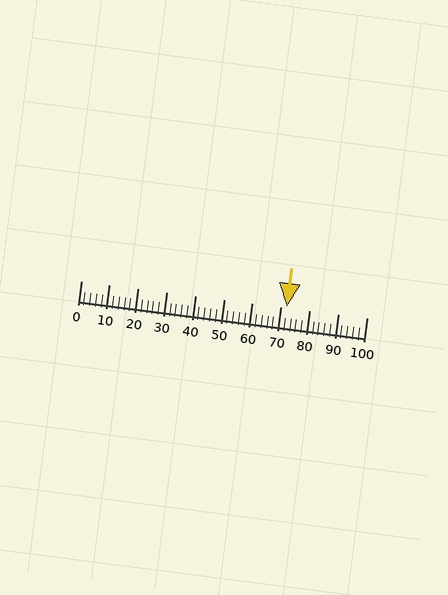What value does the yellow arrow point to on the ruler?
The yellow arrow points to approximately 72.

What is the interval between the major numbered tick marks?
The major tick marks are spaced 10 units apart.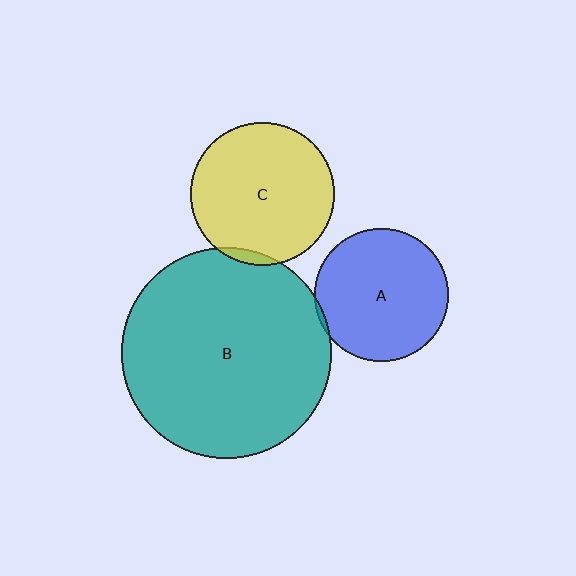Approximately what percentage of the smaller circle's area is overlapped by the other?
Approximately 5%.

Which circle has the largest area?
Circle B (teal).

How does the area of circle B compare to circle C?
Approximately 2.2 times.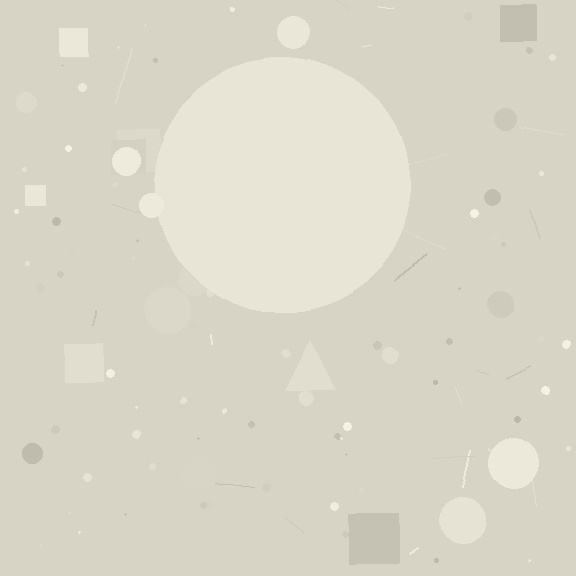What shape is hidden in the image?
A circle is hidden in the image.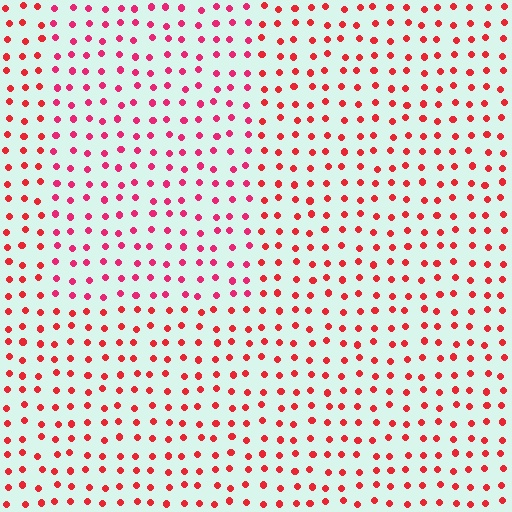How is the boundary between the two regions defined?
The boundary is defined purely by a slight shift in hue (about 21 degrees). Spacing, size, and orientation are identical on both sides.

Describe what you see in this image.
The image is filled with small red elements in a uniform arrangement. A rectangle-shaped region is visible where the elements are tinted to a slightly different hue, forming a subtle color boundary.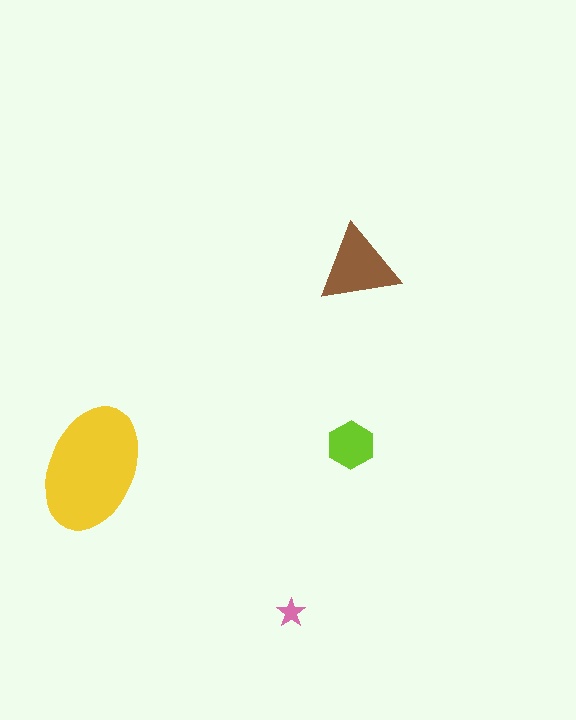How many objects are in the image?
There are 4 objects in the image.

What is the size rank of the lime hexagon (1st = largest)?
3rd.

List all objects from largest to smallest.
The yellow ellipse, the brown triangle, the lime hexagon, the pink star.